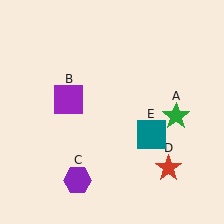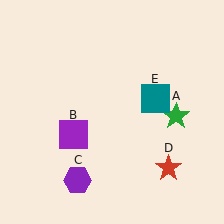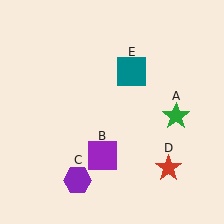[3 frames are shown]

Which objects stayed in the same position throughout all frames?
Green star (object A) and purple hexagon (object C) and red star (object D) remained stationary.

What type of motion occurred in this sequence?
The purple square (object B), teal square (object E) rotated counterclockwise around the center of the scene.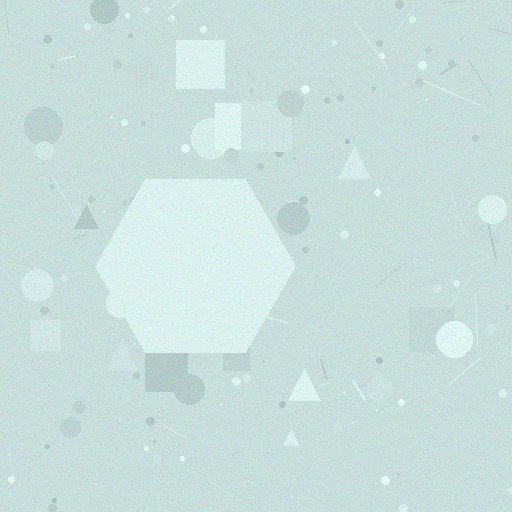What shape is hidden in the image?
A hexagon is hidden in the image.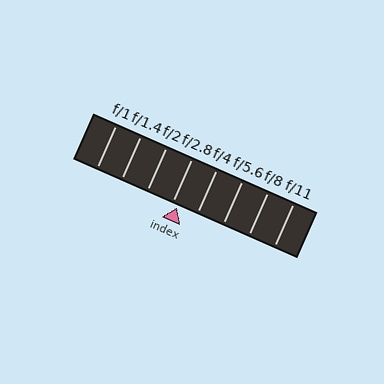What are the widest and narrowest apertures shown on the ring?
The widest aperture shown is f/1 and the narrowest is f/11.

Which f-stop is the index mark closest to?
The index mark is closest to f/2.8.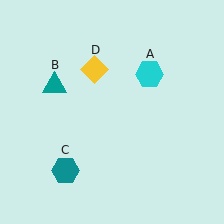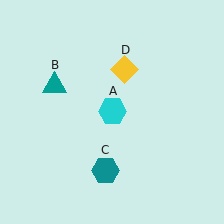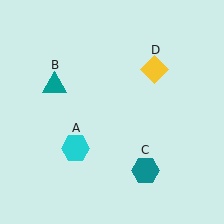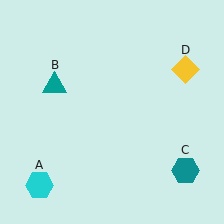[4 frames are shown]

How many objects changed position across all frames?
3 objects changed position: cyan hexagon (object A), teal hexagon (object C), yellow diamond (object D).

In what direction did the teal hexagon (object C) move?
The teal hexagon (object C) moved right.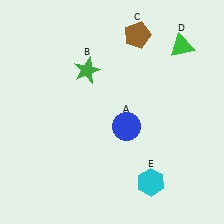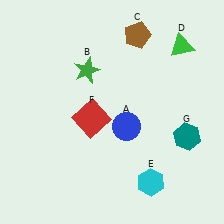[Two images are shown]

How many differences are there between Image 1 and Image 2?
There are 2 differences between the two images.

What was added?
A red square (F), a teal hexagon (G) were added in Image 2.